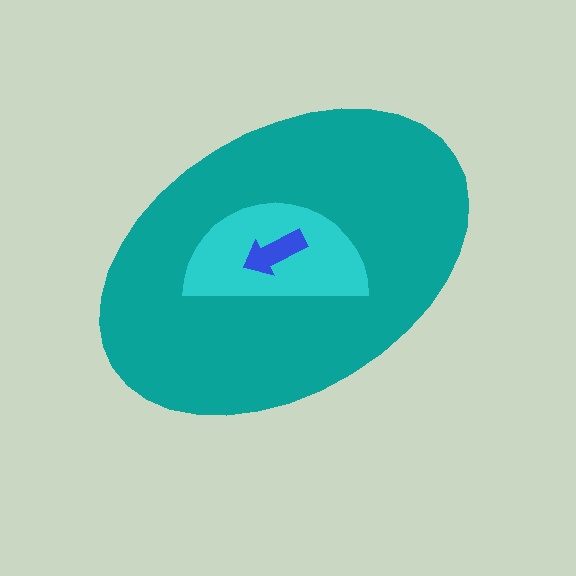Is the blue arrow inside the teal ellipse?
Yes.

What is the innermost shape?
The blue arrow.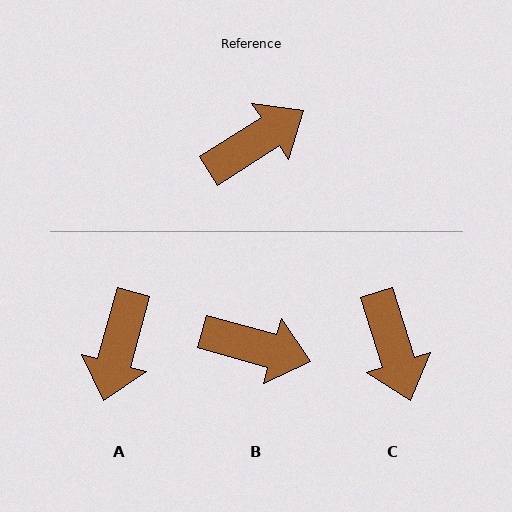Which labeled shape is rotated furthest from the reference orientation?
A, about 138 degrees away.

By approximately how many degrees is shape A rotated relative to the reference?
Approximately 138 degrees clockwise.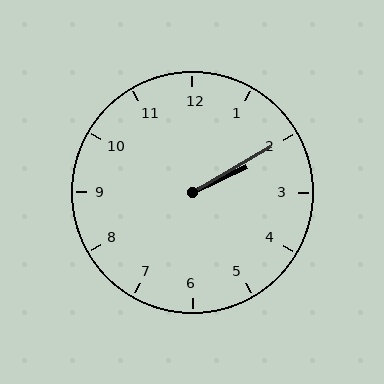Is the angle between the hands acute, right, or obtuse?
It is acute.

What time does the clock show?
2:10.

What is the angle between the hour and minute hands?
Approximately 5 degrees.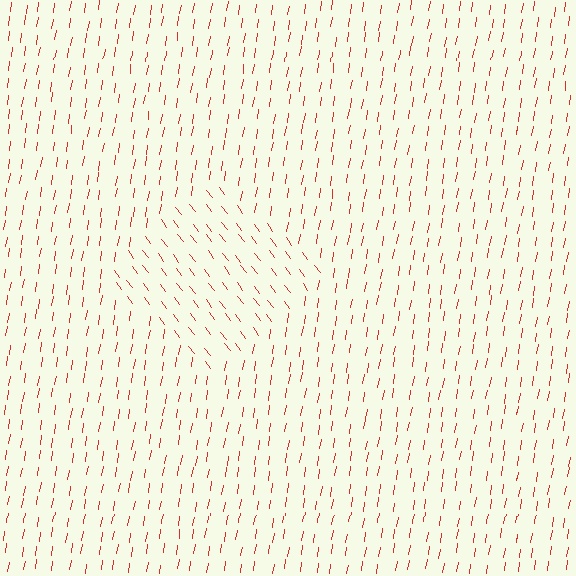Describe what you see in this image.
The image is filled with small red line segments. A diamond region in the image has lines oriented differently from the surrounding lines, creating a visible texture boundary.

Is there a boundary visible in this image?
Yes, there is a texture boundary formed by a change in line orientation.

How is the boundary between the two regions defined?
The boundary is defined purely by a change in line orientation (approximately 45 degrees difference). All lines are the same color and thickness.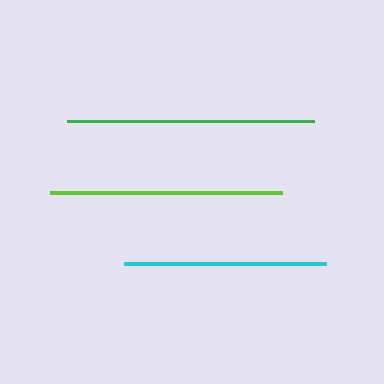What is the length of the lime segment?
The lime segment is approximately 232 pixels long.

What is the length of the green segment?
The green segment is approximately 247 pixels long.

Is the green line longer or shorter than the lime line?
The green line is longer than the lime line.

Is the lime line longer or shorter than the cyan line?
The lime line is longer than the cyan line.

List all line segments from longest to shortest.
From longest to shortest: green, lime, cyan.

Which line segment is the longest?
The green line is the longest at approximately 247 pixels.